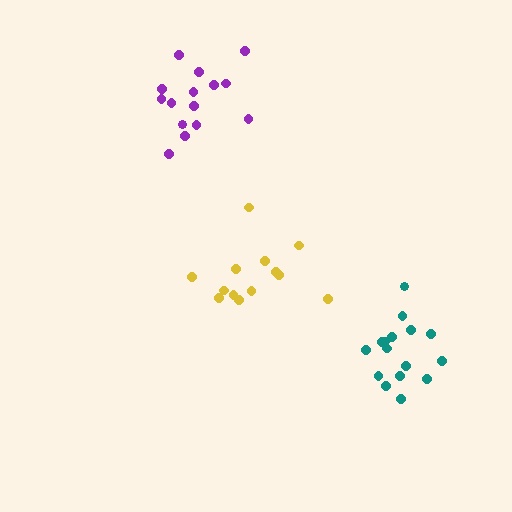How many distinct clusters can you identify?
There are 3 distinct clusters.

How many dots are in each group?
Group 1: 13 dots, Group 2: 15 dots, Group 3: 16 dots (44 total).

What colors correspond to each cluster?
The clusters are colored: yellow, purple, teal.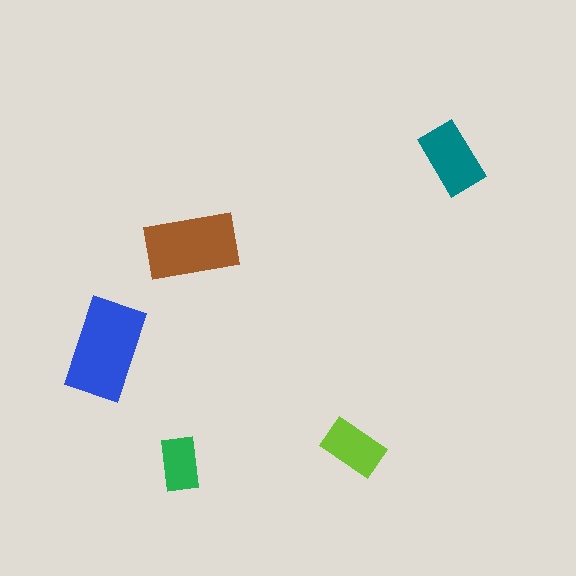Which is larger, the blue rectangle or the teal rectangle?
The blue one.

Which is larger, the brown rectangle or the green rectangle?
The brown one.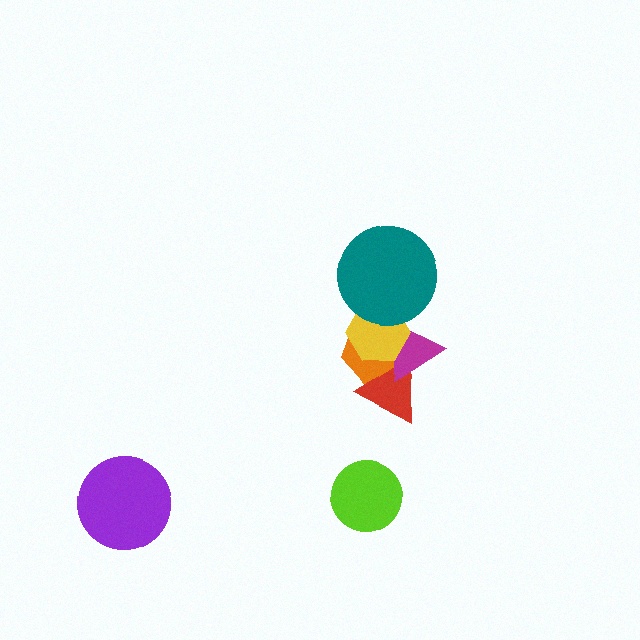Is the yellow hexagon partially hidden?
Yes, it is partially covered by another shape.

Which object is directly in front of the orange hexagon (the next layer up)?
The red triangle is directly in front of the orange hexagon.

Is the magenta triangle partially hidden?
Yes, it is partially covered by another shape.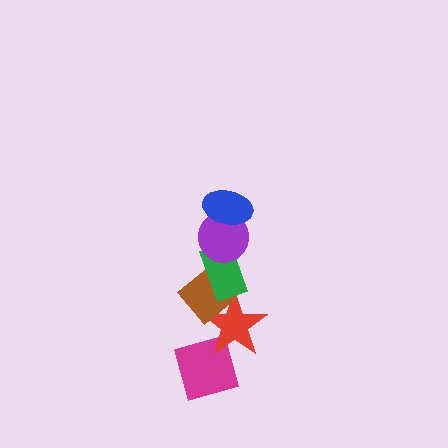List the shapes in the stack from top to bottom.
From top to bottom: the blue ellipse, the purple circle, the green rectangle, the brown diamond, the red star, the magenta diamond.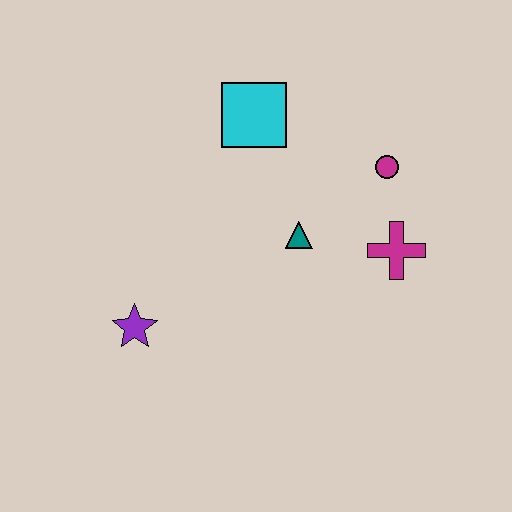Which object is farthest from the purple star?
The magenta circle is farthest from the purple star.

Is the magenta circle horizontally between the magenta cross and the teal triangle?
Yes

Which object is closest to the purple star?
The teal triangle is closest to the purple star.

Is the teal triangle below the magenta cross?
No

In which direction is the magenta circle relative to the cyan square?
The magenta circle is to the right of the cyan square.